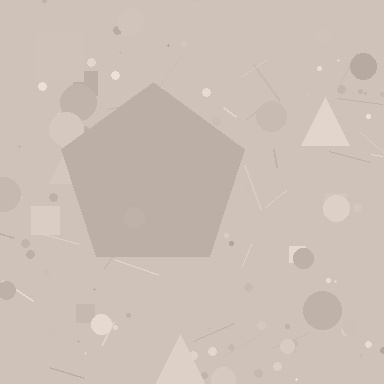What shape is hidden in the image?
A pentagon is hidden in the image.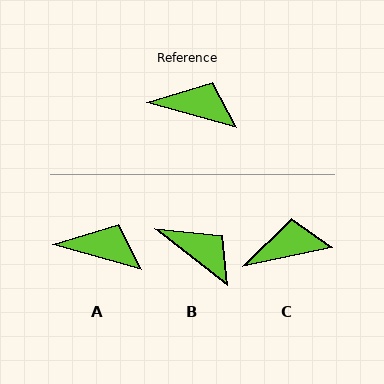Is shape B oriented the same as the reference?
No, it is off by about 22 degrees.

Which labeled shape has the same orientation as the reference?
A.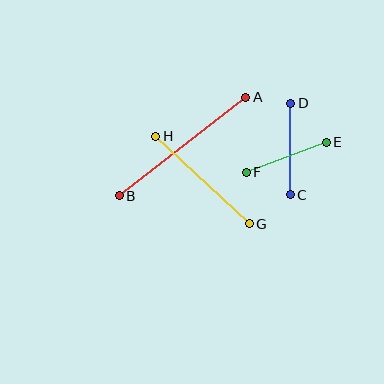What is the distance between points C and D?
The distance is approximately 92 pixels.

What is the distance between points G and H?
The distance is approximately 128 pixels.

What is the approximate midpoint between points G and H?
The midpoint is at approximately (202, 180) pixels.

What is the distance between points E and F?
The distance is approximately 85 pixels.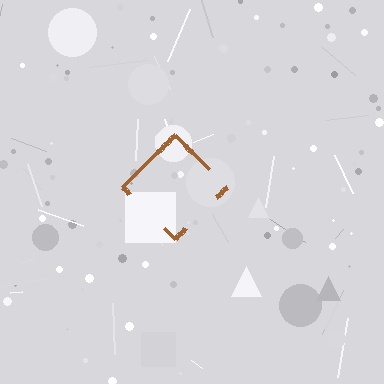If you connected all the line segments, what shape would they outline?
They would outline a diamond.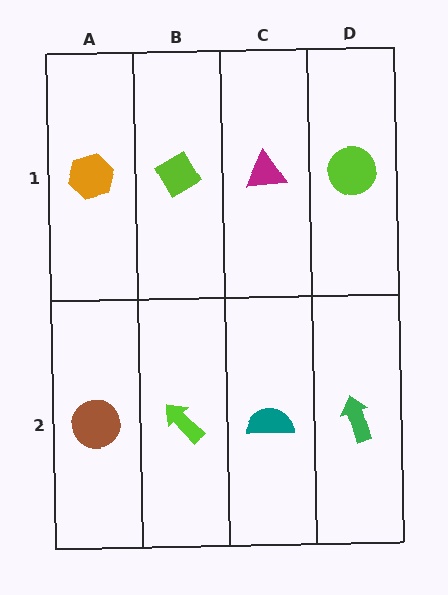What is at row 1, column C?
A magenta triangle.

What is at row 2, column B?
A lime arrow.